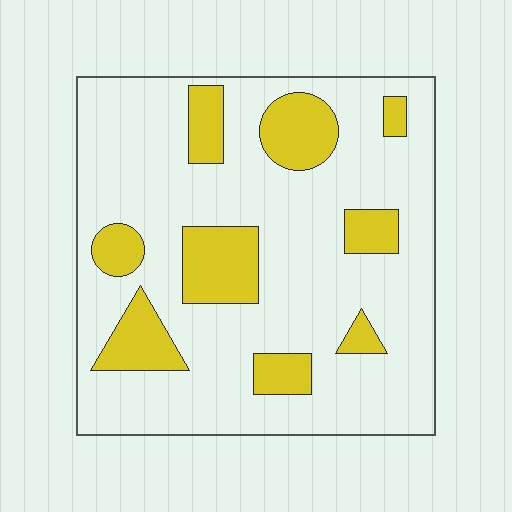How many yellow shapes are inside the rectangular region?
9.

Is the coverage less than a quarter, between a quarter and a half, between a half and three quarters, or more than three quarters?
Less than a quarter.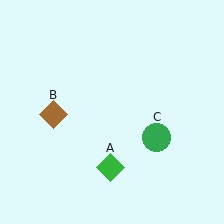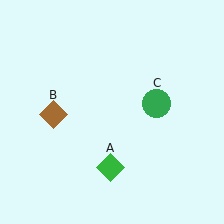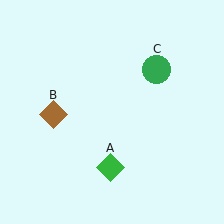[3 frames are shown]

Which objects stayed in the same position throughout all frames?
Green diamond (object A) and brown diamond (object B) remained stationary.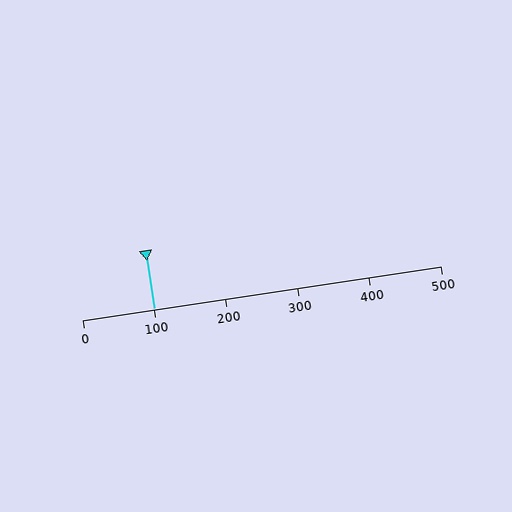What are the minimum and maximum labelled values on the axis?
The axis runs from 0 to 500.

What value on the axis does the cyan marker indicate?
The marker indicates approximately 100.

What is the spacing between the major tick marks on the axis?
The major ticks are spaced 100 apart.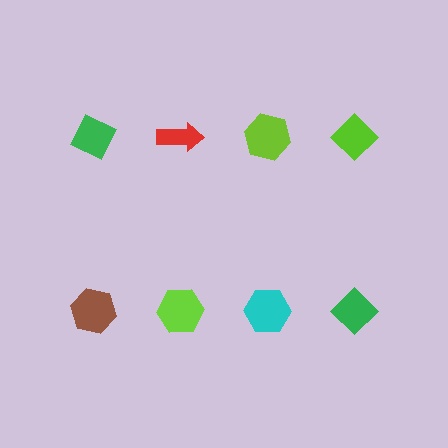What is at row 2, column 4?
A green diamond.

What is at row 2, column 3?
A cyan hexagon.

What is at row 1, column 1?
A green diamond.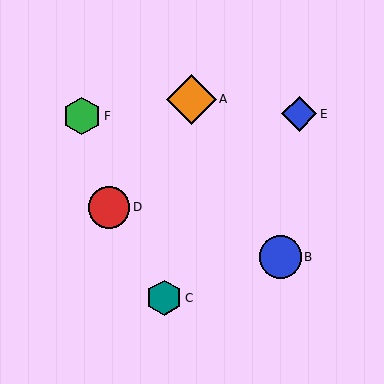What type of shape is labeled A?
Shape A is an orange diamond.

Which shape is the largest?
The orange diamond (labeled A) is the largest.